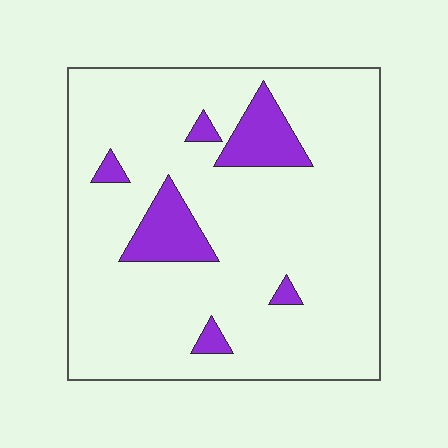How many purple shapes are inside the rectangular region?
6.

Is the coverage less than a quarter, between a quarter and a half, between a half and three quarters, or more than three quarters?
Less than a quarter.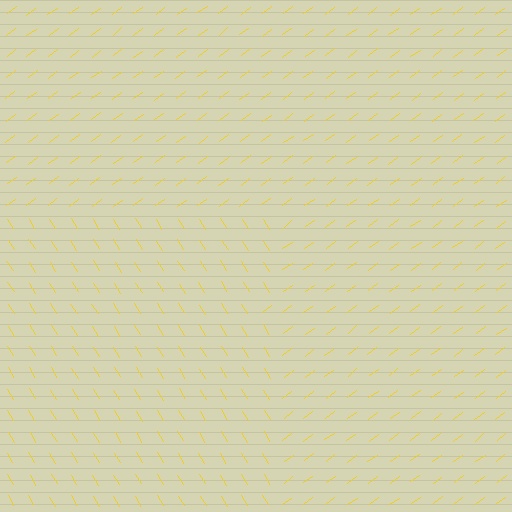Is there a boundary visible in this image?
Yes, there is a texture boundary formed by a change in line orientation.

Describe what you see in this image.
The image is filled with small yellow line segments. A rectangle region in the image has lines oriented differently from the surrounding lines, creating a visible texture boundary.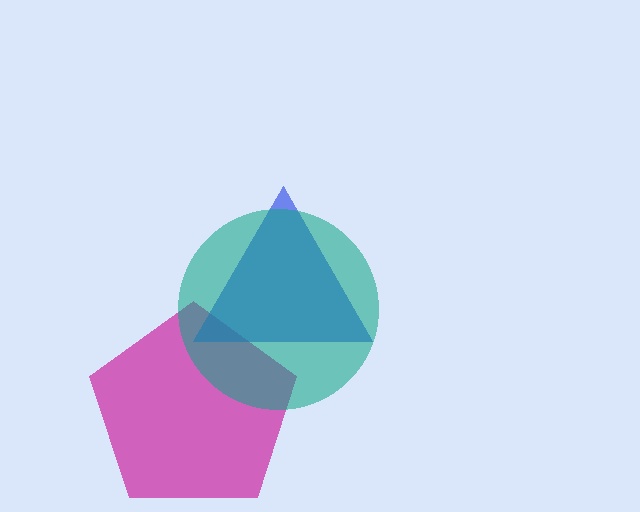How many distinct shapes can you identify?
There are 3 distinct shapes: a magenta pentagon, a blue triangle, a teal circle.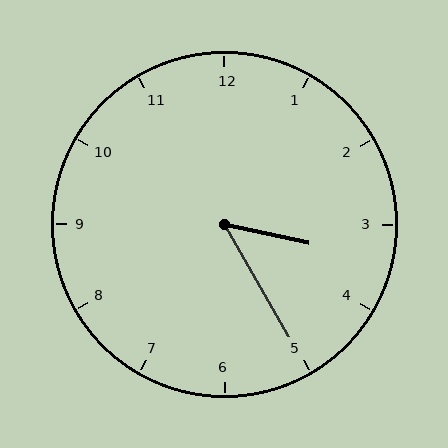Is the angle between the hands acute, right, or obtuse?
It is acute.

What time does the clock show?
3:25.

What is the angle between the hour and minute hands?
Approximately 48 degrees.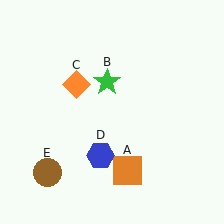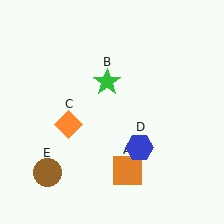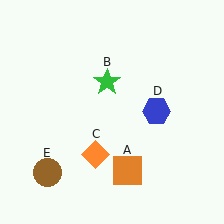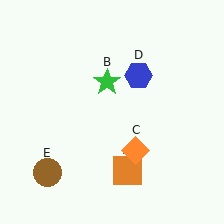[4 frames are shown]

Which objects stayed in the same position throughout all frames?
Orange square (object A) and green star (object B) and brown circle (object E) remained stationary.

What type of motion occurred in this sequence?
The orange diamond (object C), blue hexagon (object D) rotated counterclockwise around the center of the scene.